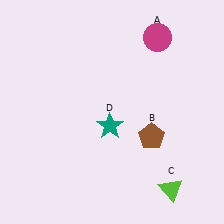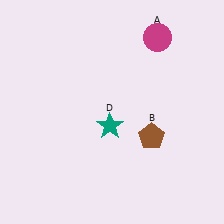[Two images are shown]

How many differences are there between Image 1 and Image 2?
There is 1 difference between the two images.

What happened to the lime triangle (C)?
The lime triangle (C) was removed in Image 2. It was in the bottom-right area of Image 1.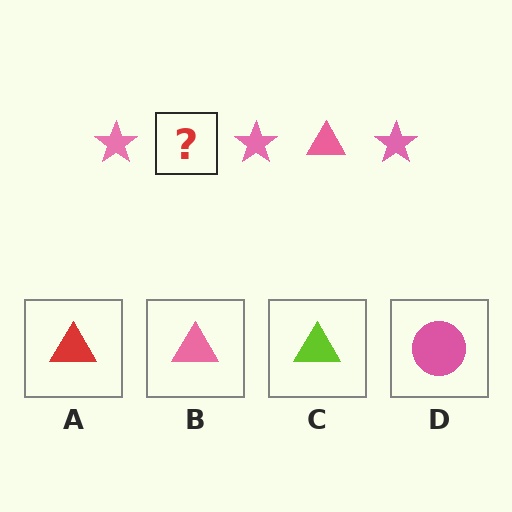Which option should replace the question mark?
Option B.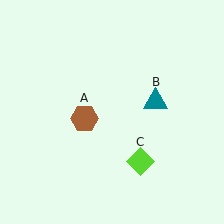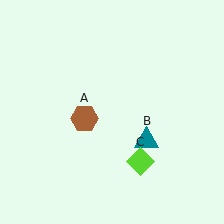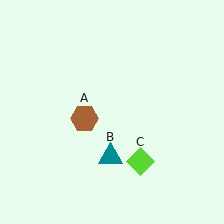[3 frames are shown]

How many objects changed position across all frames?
1 object changed position: teal triangle (object B).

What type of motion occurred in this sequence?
The teal triangle (object B) rotated clockwise around the center of the scene.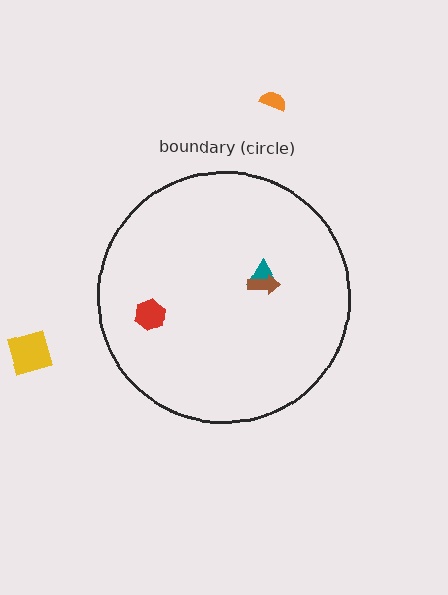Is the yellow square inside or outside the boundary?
Outside.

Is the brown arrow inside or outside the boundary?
Inside.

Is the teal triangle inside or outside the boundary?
Inside.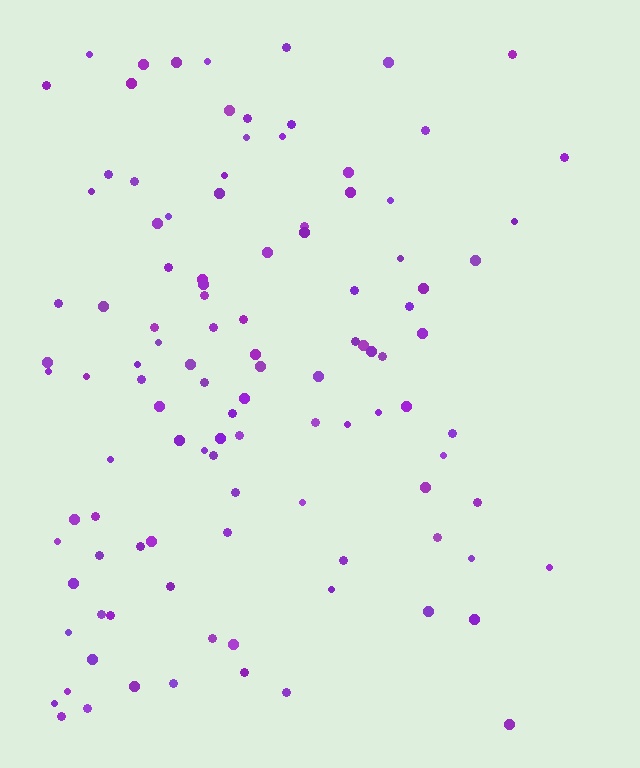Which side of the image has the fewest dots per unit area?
The right.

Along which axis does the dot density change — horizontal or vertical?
Horizontal.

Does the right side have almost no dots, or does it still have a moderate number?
Still a moderate number, just noticeably fewer than the left.